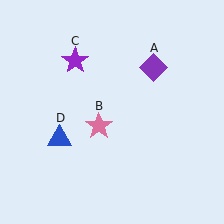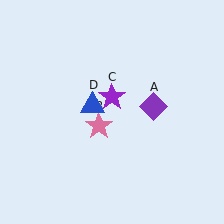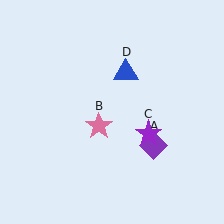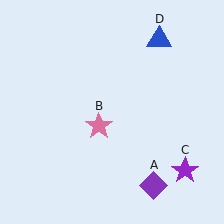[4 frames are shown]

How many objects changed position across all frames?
3 objects changed position: purple diamond (object A), purple star (object C), blue triangle (object D).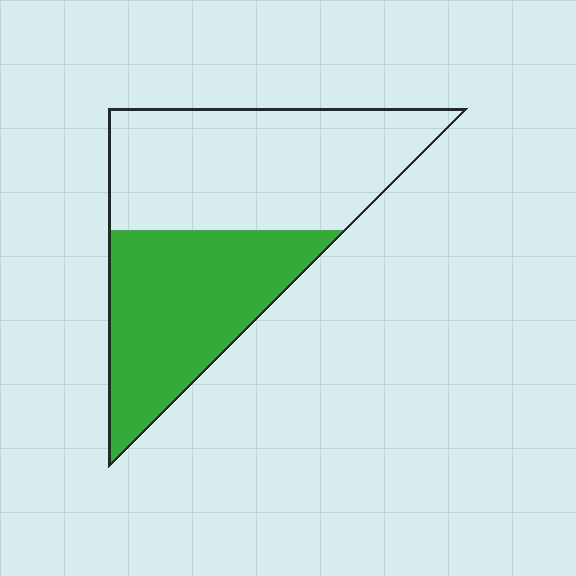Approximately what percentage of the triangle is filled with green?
Approximately 45%.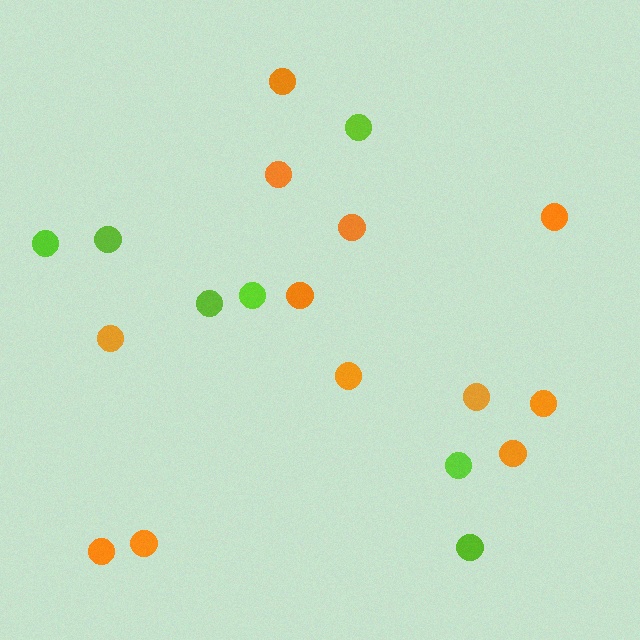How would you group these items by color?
There are 2 groups: one group of lime circles (7) and one group of orange circles (12).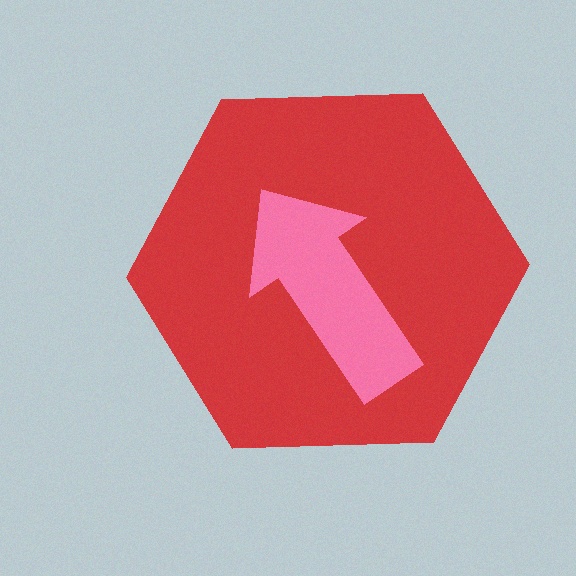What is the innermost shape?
The pink arrow.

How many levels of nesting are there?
2.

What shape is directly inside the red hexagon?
The pink arrow.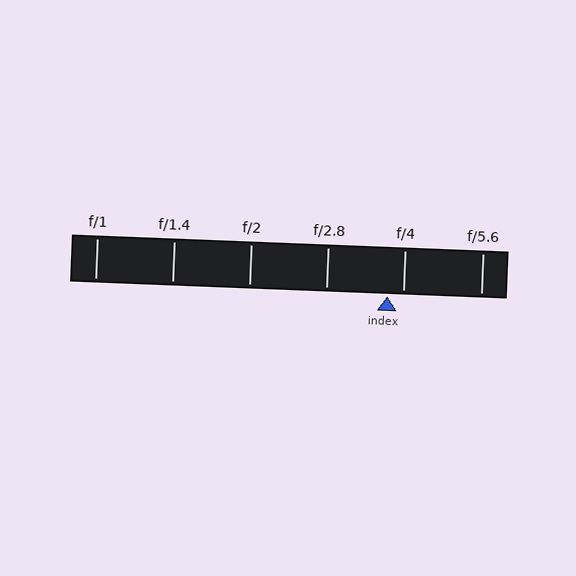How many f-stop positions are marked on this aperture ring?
There are 6 f-stop positions marked.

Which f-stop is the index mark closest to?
The index mark is closest to f/4.